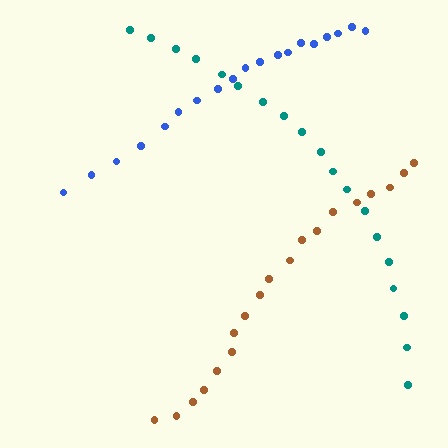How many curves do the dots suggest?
There are 3 distinct paths.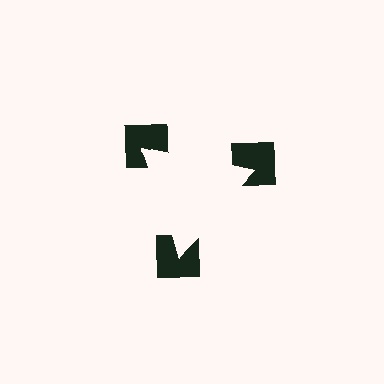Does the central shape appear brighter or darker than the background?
It typically appears slightly brighter than the background, even though no actual brightness change is drawn.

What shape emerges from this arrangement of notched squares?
An illusory triangle — its edges are inferred from the aligned wedge cuts in the notched squares, not physically drawn.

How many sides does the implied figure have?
3 sides.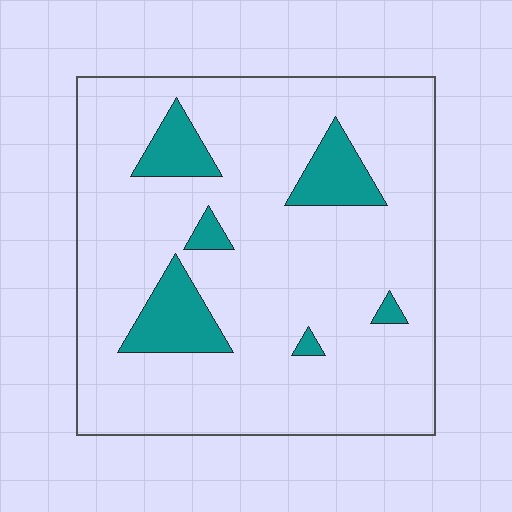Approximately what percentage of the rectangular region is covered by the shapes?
Approximately 15%.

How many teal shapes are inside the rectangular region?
6.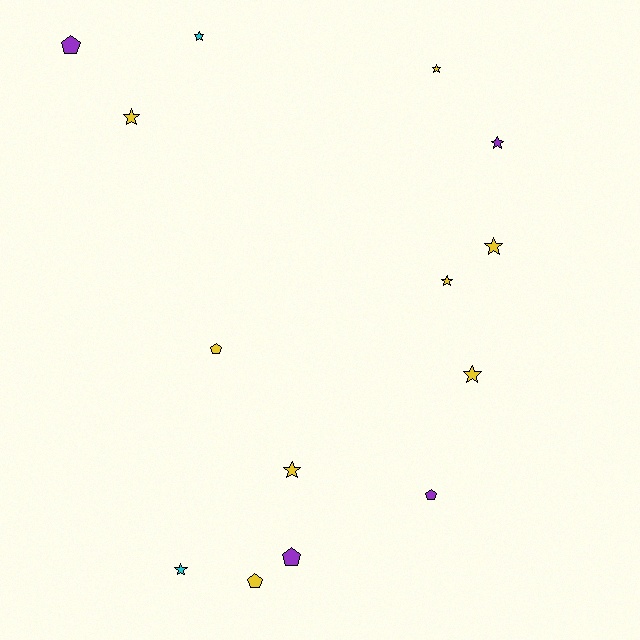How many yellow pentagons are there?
There are 2 yellow pentagons.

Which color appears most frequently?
Yellow, with 8 objects.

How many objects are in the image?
There are 14 objects.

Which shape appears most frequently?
Star, with 9 objects.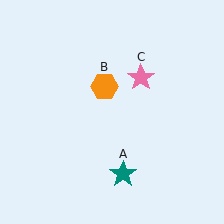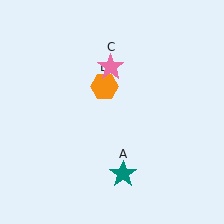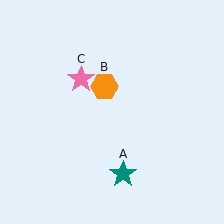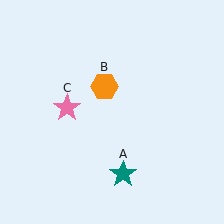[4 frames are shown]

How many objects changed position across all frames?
1 object changed position: pink star (object C).